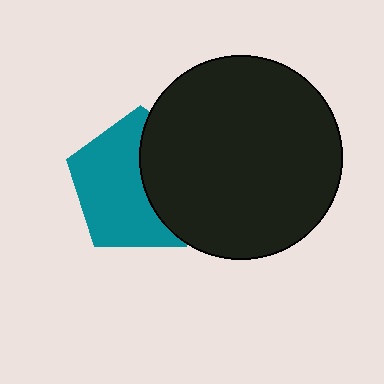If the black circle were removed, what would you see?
You would see the complete teal pentagon.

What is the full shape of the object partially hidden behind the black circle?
The partially hidden object is a teal pentagon.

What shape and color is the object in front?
The object in front is a black circle.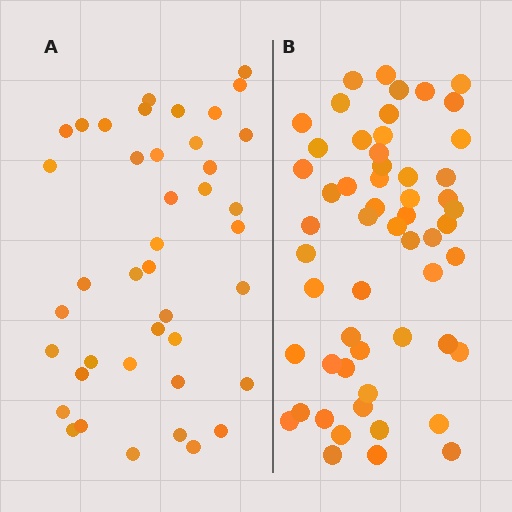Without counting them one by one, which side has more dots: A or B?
Region B (the right region) has more dots.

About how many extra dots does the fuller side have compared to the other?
Region B has approximately 15 more dots than region A.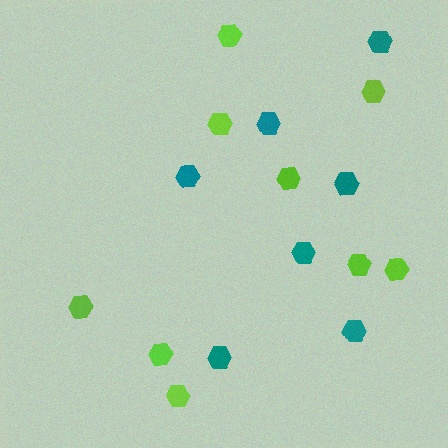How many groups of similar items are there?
There are 2 groups: one group of teal hexagons (7) and one group of lime hexagons (9).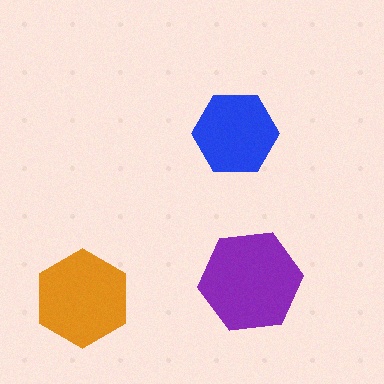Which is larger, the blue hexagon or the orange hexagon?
The orange one.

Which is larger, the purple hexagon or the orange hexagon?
The purple one.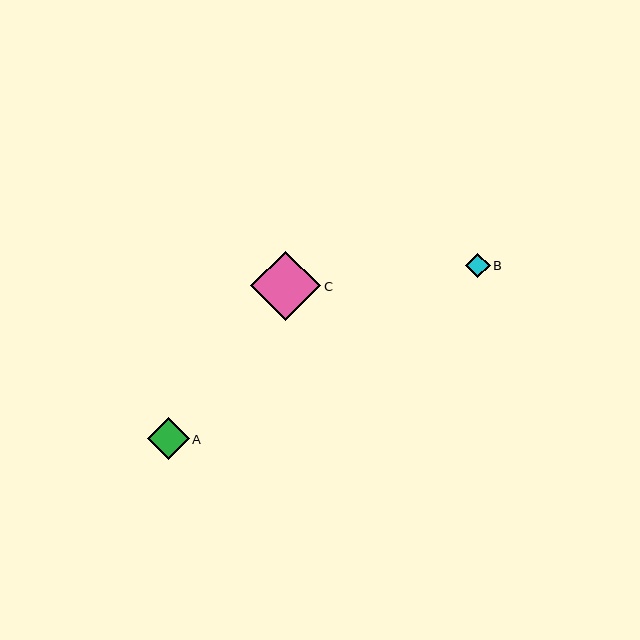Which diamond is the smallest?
Diamond B is the smallest with a size of approximately 25 pixels.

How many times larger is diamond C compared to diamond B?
Diamond C is approximately 2.8 times the size of diamond B.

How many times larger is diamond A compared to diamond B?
Diamond A is approximately 1.7 times the size of diamond B.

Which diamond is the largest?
Diamond C is the largest with a size of approximately 70 pixels.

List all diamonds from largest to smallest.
From largest to smallest: C, A, B.